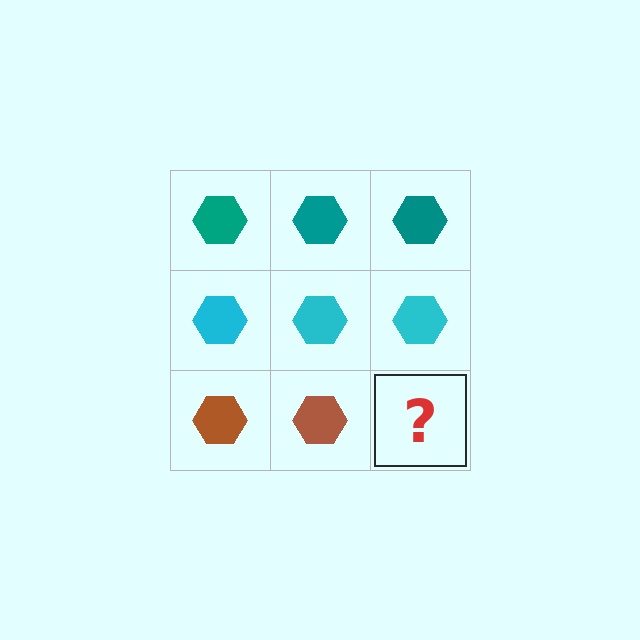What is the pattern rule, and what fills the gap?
The rule is that each row has a consistent color. The gap should be filled with a brown hexagon.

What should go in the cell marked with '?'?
The missing cell should contain a brown hexagon.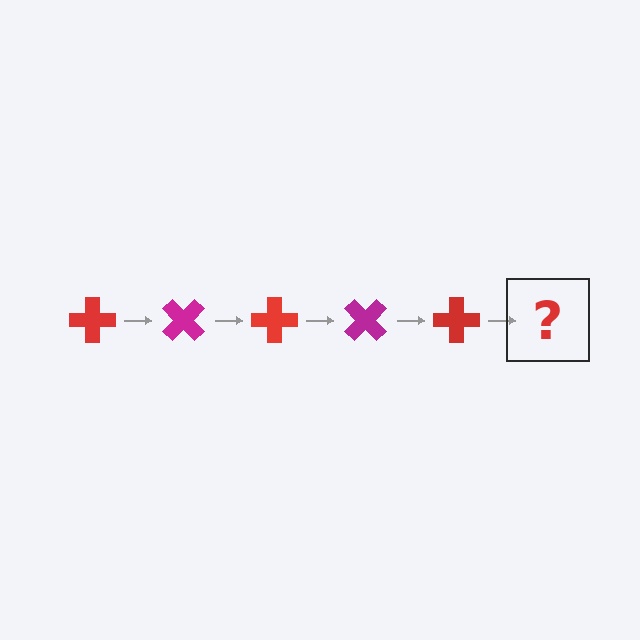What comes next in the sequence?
The next element should be a magenta cross, rotated 225 degrees from the start.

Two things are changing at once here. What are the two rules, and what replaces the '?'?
The two rules are that it rotates 45 degrees each step and the color cycles through red and magenta. The '?' should be a magenta cross, rotated 225 degrees from the start.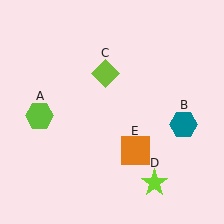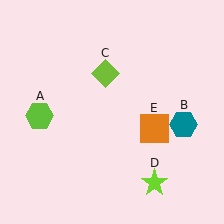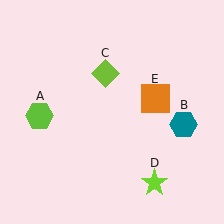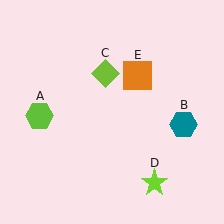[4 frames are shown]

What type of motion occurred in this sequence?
The orange square (object E) rotated counterclockwise around the center of the scene.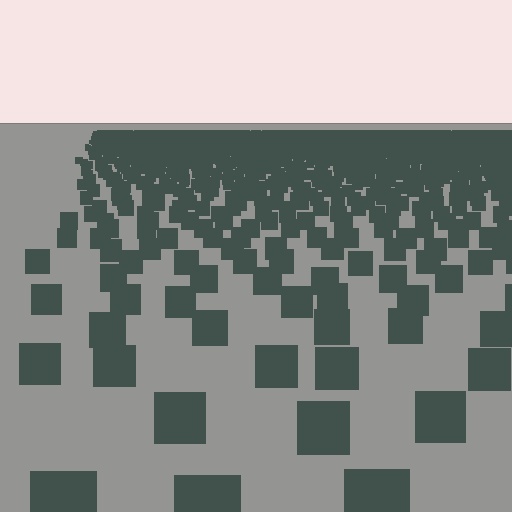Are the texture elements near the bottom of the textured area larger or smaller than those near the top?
Larger. Near the bottom, elements are closer to the viewer and appear at a bigger on-screen size.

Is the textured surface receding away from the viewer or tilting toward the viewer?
The surface is receding away from the viewer. Texture elements get smaller and denser toward the top.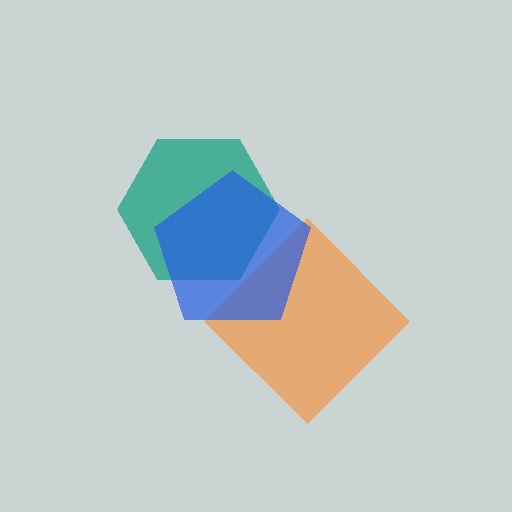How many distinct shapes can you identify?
There are 3 distinct shapes: a teal hexagon, an orange diamond, a blue pentagon.